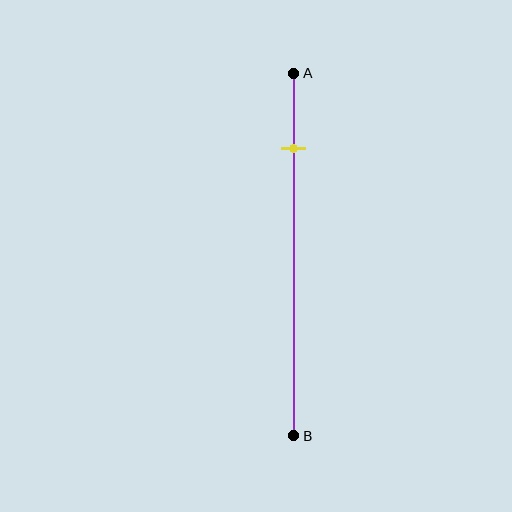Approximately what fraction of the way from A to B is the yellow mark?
The yellow mark is approximately 20% of the way from A to B.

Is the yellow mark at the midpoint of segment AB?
No, the mark is at about 20% from A, not at the 50% midpoint.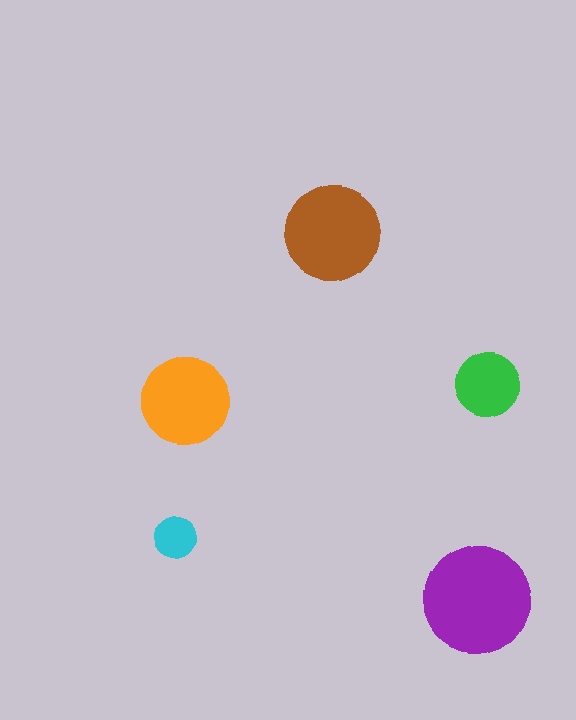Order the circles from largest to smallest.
the purple one, the brown one, the orange one, the green one, the cyan one.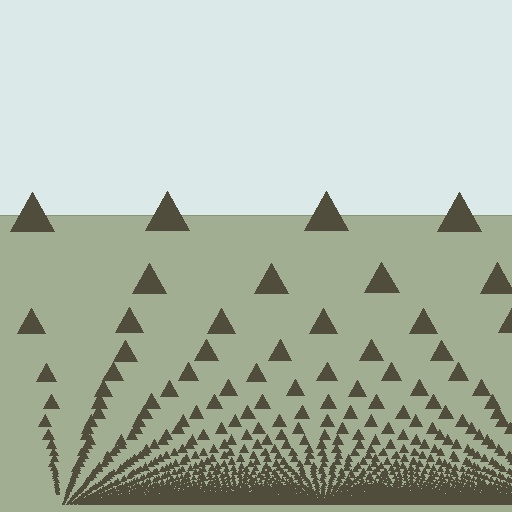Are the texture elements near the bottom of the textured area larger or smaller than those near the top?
Smaller. The gradient is inverted — elements near the bottom are smaller and denser.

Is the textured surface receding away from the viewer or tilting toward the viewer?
The surface appears to tilt toward the viewer. Texture elements get larger and sparser toward the top.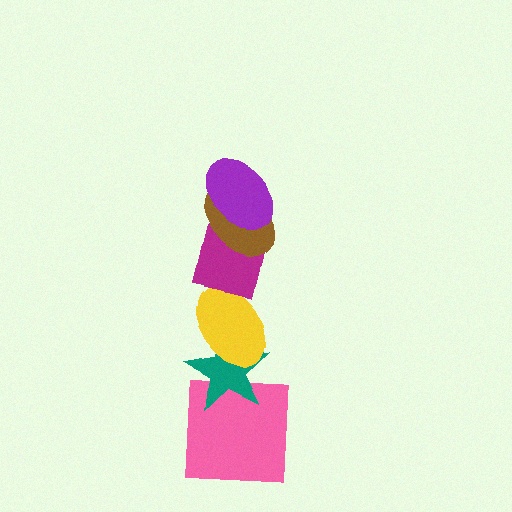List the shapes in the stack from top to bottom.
From top to bottom: the purple ellipse, the brown ellipse, the magenta square, the yellow ellipse, the teal star, the pink square.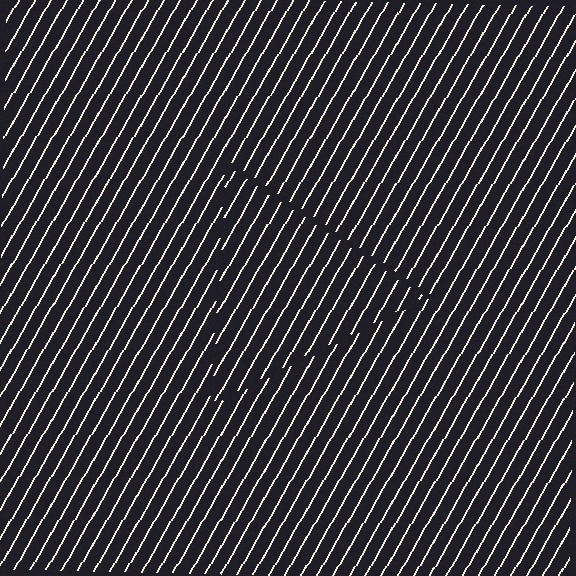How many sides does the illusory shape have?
3 sides — the line-ends trace a triangle.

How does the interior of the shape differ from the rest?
The interior of the shape contains the same grating, shifted by half a period — the contour is defined by the phase discontinuity where line-ends from the inner and outer gratings abut.